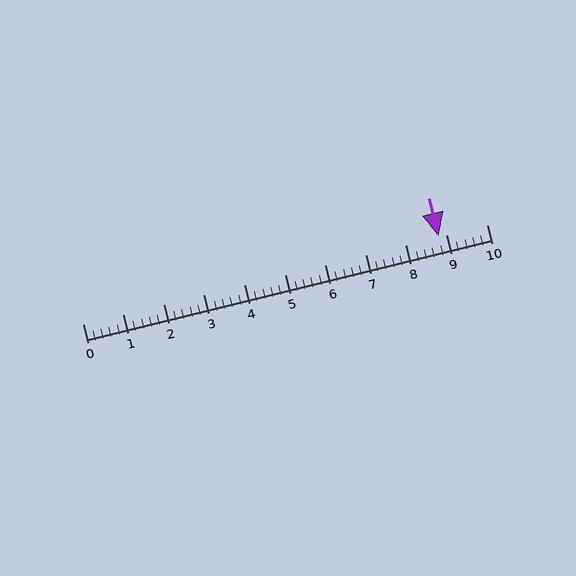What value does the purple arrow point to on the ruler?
The purple arrow points to approximately 8.8.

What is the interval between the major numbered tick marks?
The major tick marks are spaced 1 units apart.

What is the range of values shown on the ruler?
The ruler shows values from 0 to 10.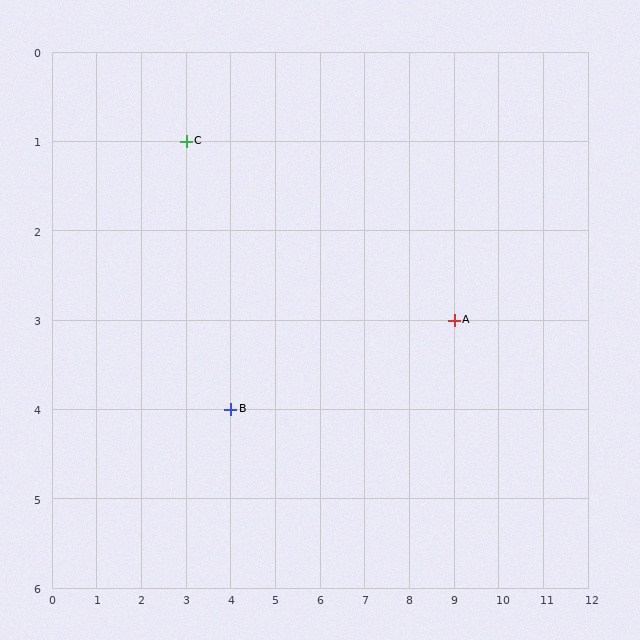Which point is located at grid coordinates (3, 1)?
Point C is at (3, 1).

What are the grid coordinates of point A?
Point A is at grid coordinates (9, 3).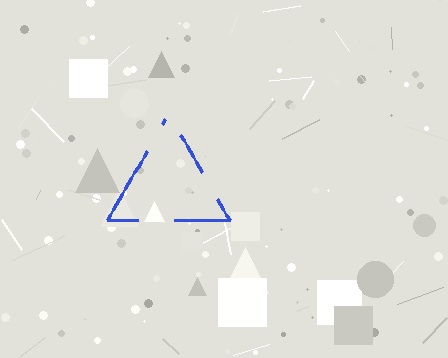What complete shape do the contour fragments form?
The contour fragments form a triangle.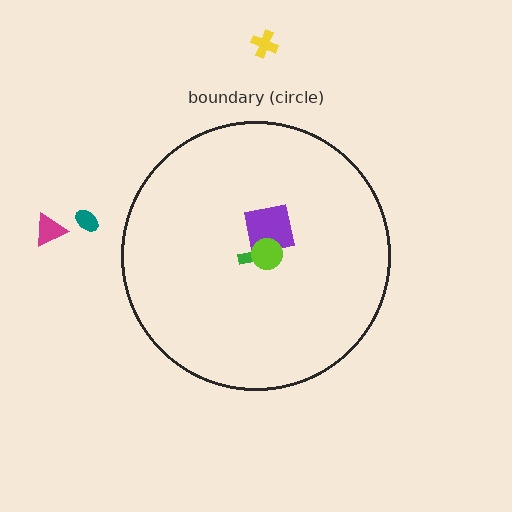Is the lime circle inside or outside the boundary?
Inside.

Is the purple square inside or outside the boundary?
Inside.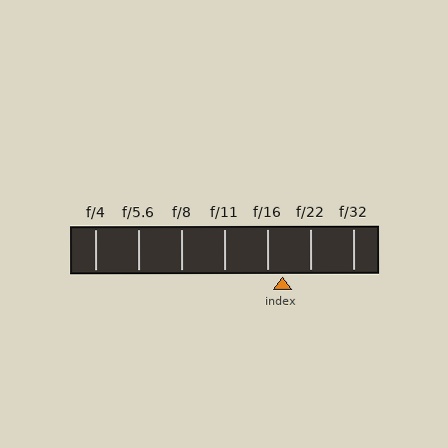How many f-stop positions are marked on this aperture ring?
There are 7 f-stop positions marked.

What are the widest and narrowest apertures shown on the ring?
The widest aperture shown is f/4 and the narrowest is f/32.